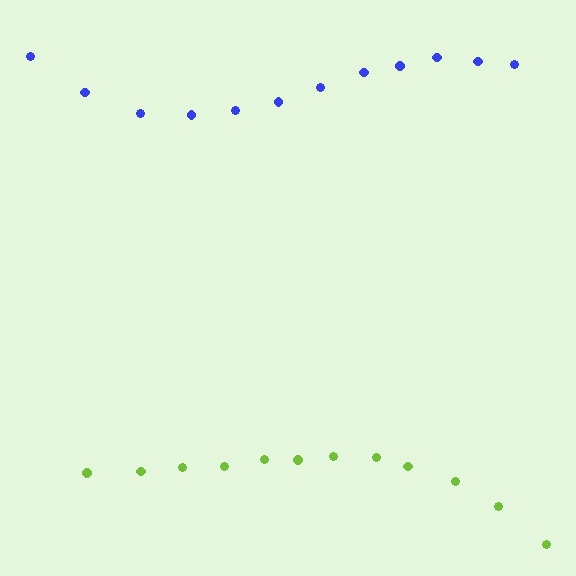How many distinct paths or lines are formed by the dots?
There are 2 distinct paths.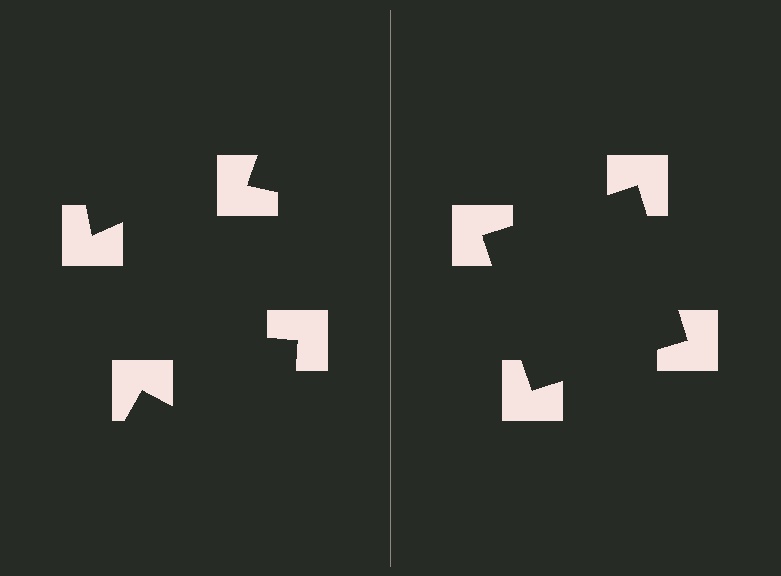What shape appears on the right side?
An illusory square.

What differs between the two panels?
The notched squares are positioned identically on both sides; only the wedge orientations differ. On the right they align to a square; on the left they are misaligned.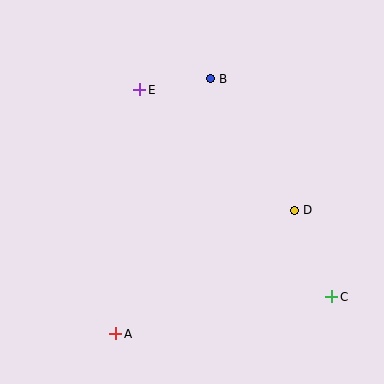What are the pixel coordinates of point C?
Point C is at (332, 297).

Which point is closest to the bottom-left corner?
Point A is closest to the bottom-left corner.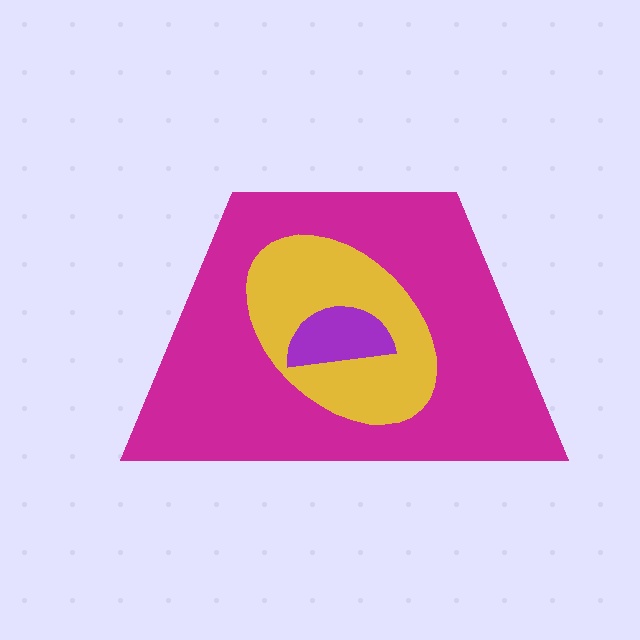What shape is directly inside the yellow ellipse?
The purple semicircle.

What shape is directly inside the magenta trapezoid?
The yellow ellipse.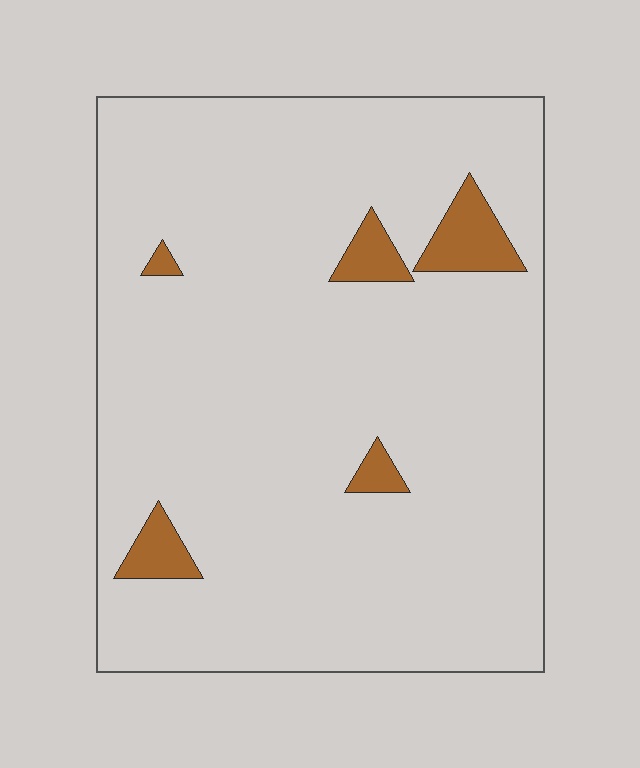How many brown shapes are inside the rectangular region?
5.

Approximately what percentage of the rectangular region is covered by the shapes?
Approximately 5%.